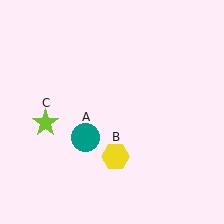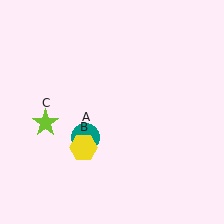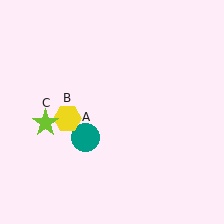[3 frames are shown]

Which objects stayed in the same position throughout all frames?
Teal circle (object A) and lime star (object C) remained stationary.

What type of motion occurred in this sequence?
The yellow hexagon (object B) rotated clockwise around the center of the scene.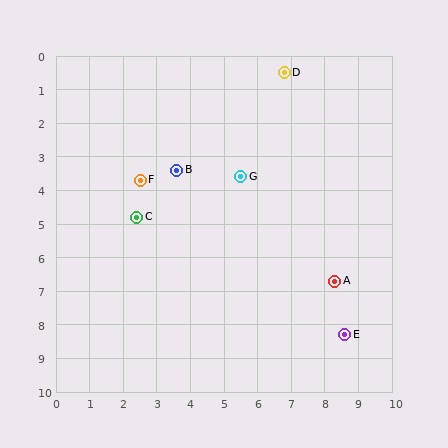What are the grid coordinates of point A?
Point A is at approximately (8.3, 6.7).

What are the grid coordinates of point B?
Point B is at approximately (3.6, 3.4).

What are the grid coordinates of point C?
Point C is at approximately (2.4, 4.8).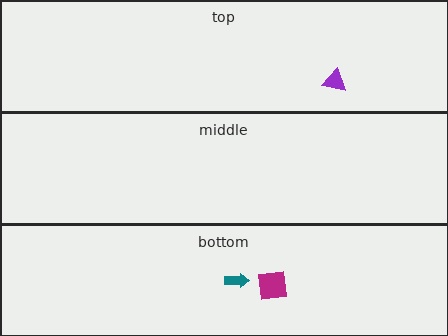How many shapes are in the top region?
1.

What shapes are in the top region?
The purple triangle.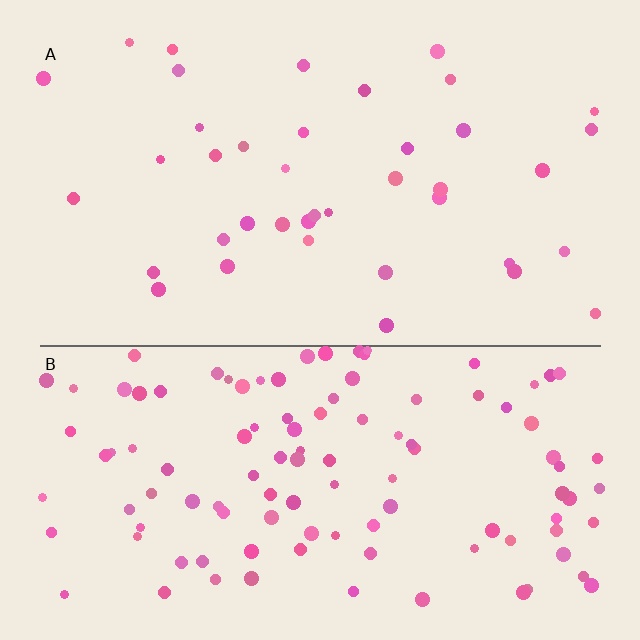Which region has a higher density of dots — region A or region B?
B (the bottom).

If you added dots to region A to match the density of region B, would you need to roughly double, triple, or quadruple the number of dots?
Approximately triple.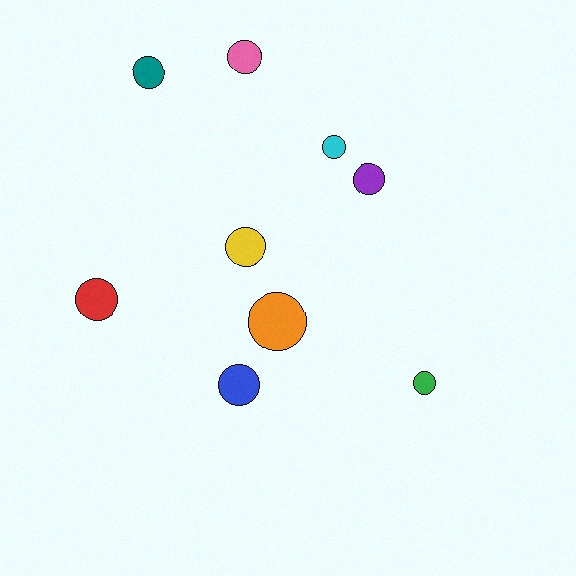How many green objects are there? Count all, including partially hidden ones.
There is 1 green object.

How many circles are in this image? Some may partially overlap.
There are 9 circles.